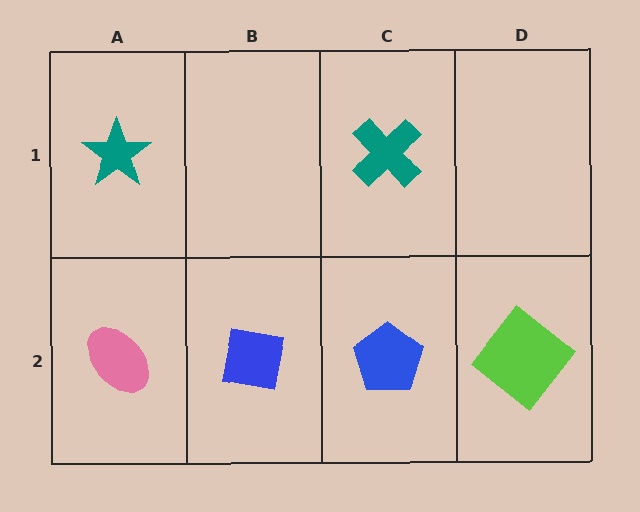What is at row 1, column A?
A teal star.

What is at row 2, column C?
A blue pentagon.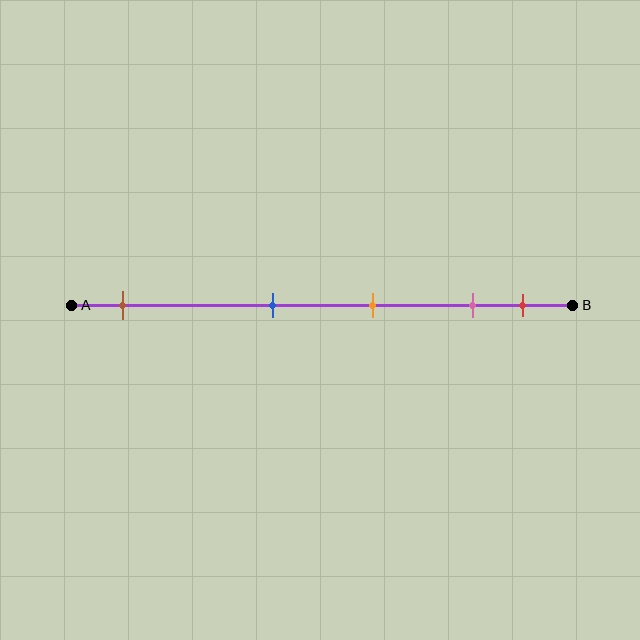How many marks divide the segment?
There are 5 marks dividing the segment.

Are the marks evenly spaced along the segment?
No, the marks are not evenly spaced.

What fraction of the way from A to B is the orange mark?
The orange mark is approximately 60% (0.6) of the way from A to B.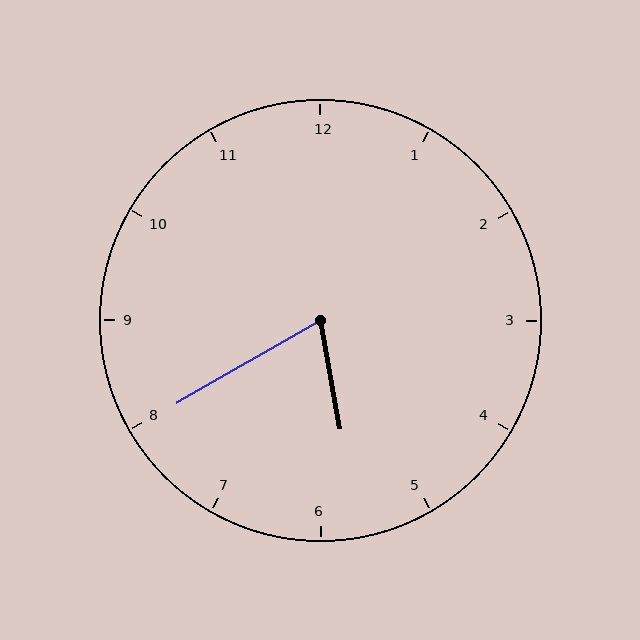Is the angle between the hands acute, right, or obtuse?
It is acute.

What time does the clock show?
5:40.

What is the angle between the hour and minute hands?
Approximately 70 degrees.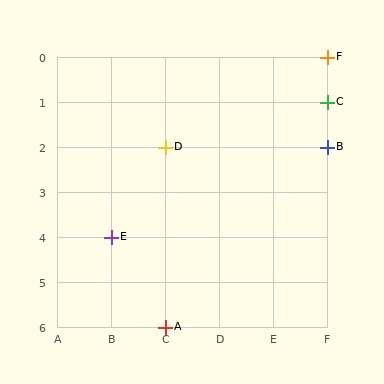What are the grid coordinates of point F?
Point F is at grid coordinates (F, 0).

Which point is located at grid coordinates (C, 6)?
Point A is at (C, 6).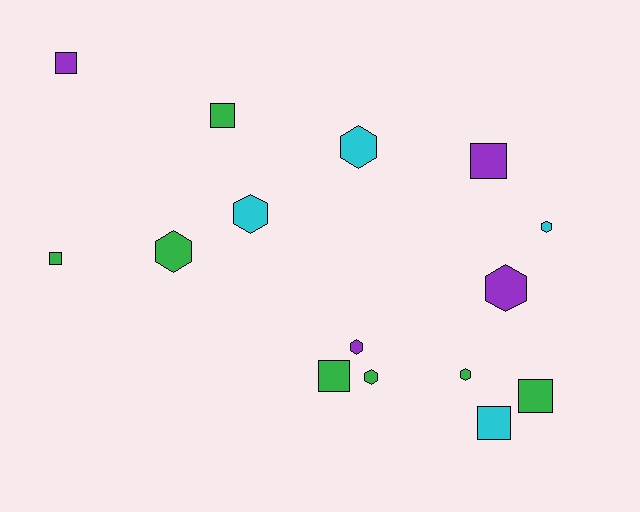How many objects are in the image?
There are 15 objects.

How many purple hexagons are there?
There are 2 purple hexagons.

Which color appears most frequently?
Green, with 7 objects.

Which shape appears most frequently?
Hexagon, with 8 objects.